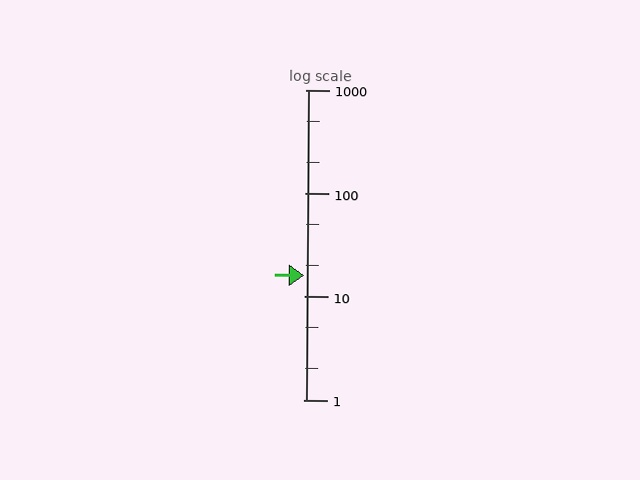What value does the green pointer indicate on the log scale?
The pointer indicates approximately 16.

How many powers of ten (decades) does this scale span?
The scale spans 3 decades, from 1 to 1000.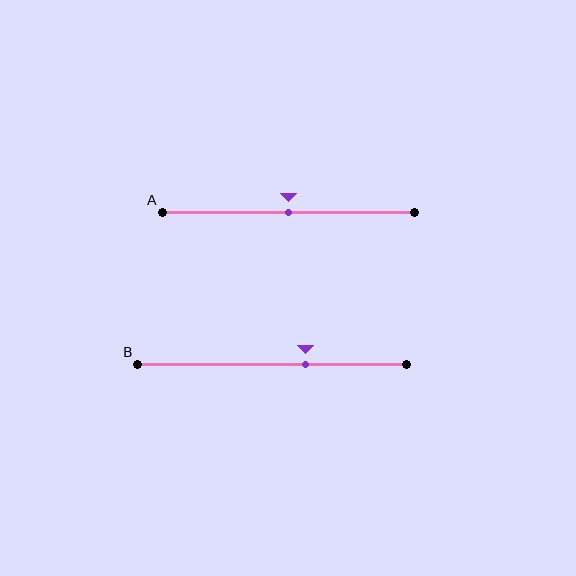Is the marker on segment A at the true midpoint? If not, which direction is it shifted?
Yes, the marker on segment A is at the true midpoint.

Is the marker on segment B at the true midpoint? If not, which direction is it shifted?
No, the marker on segment B is shifted to the right by about 12% of the segment length.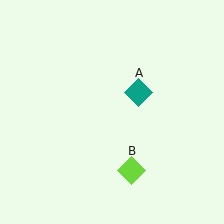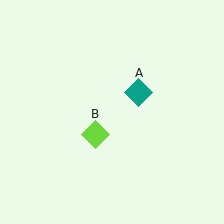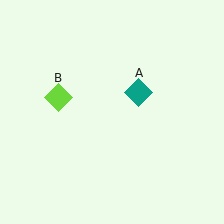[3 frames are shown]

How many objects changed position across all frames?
1 object changed position: lime diamond (object B).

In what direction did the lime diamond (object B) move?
The lime diamond (object B) moved up and to the left.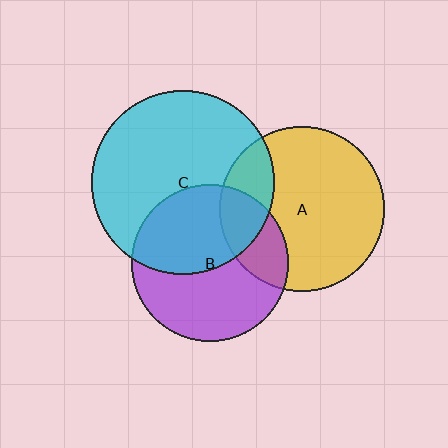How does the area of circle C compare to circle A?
Approximately 1.2 times.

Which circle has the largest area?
Circle C (cyan).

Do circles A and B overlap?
Yes.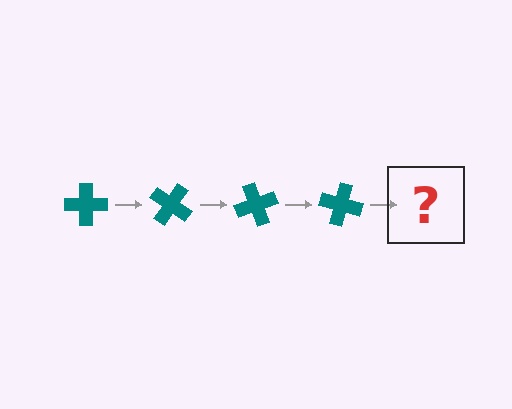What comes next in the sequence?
The next element should be a teal cross rotated 140 degrees.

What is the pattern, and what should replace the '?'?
The pattern is that the cross rotates 35 degrees each step. The '?' should be a teal cross rotated 140 degrees.